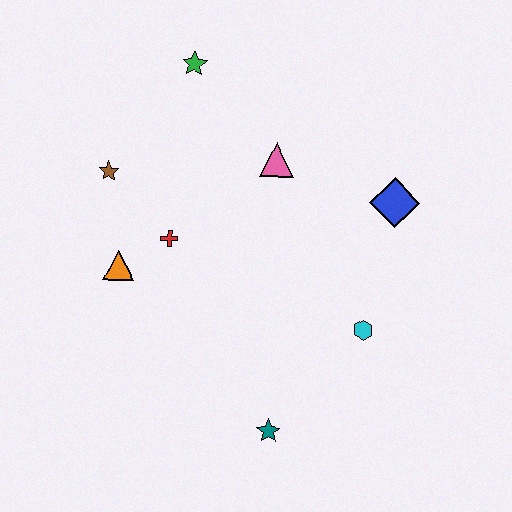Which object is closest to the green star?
The pink triangle is closest to the green star.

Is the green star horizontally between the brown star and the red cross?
No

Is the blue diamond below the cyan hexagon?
No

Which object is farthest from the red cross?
The blue diamond is farthest from the red cross.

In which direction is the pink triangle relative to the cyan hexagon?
The pink triangle is above the cyan hexagon.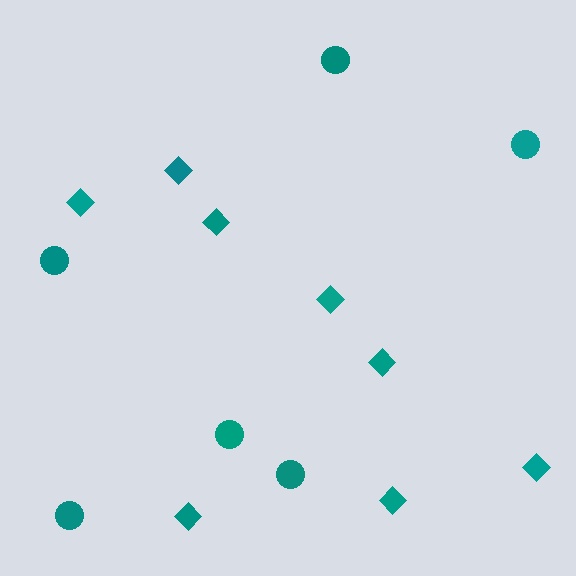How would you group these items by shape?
There are 2 groups: one group of circles (6) and one group of diamonds (8).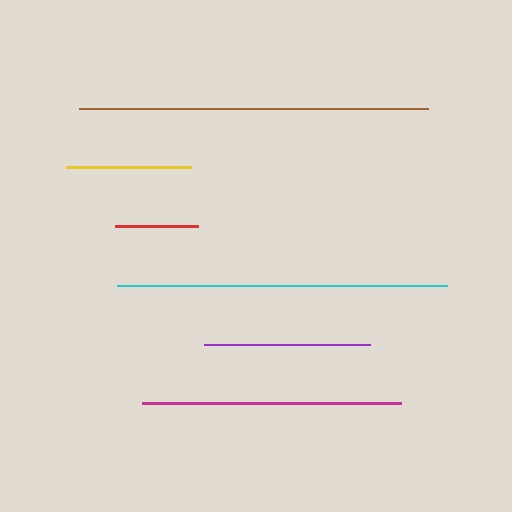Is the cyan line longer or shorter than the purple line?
The cyan line is longer than the purple line.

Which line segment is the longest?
The brown line is the longest at approximately 349 pixels.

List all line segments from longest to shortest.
From longest to shortest: brown, cyan, magenta, purple, yellow, red.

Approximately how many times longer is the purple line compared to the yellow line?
The purple line is approximately 1.3 times the length of the yellow line.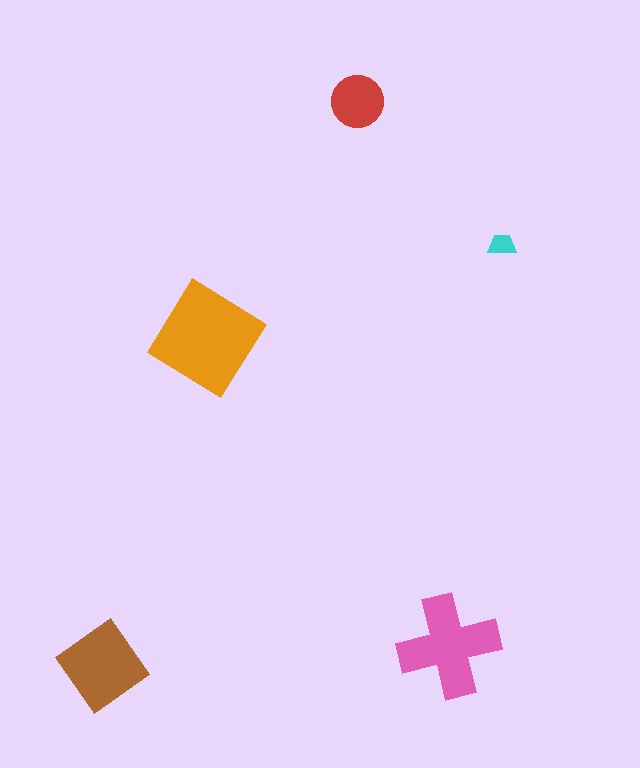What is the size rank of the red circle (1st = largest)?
4th.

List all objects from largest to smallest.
The orange diamond, the pink cross, the brown diamond, the red circle, the cyan trapezoid.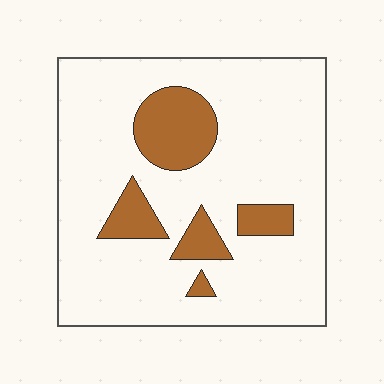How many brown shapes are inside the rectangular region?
5.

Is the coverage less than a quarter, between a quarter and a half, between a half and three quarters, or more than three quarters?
Less than a quarter.